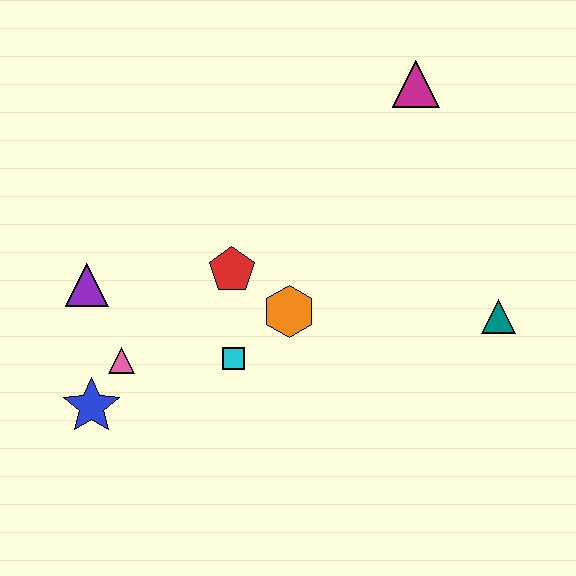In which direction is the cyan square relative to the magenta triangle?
The cyan square is below the magenta triangle.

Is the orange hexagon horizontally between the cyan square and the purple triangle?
No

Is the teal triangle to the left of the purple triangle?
No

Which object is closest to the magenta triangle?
The teal triangle is closest to the magenta triangle.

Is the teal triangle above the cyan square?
Yes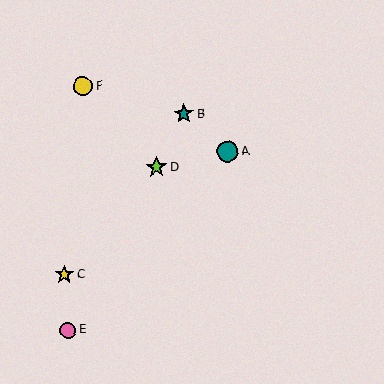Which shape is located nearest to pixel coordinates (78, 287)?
The yellow star (labeled C) at (64, 275) is nearest to that location.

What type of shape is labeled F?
Shape F is a yellow circle.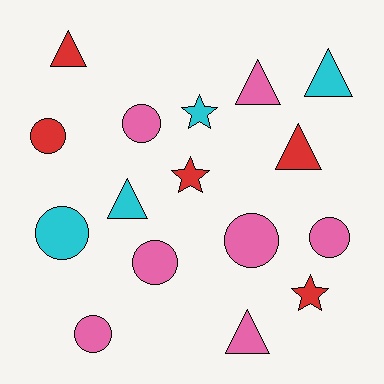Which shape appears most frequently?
Circle, with 7 objects.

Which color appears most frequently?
Pink, with 7 objects.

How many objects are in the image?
There are 16 objects.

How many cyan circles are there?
There is 1 cyan circle.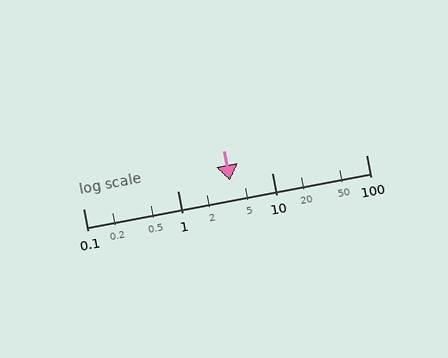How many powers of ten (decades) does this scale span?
The scale spans 3 decades, from 0.1 to 100.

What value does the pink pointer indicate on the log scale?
The pointer indicates approximately 3.6.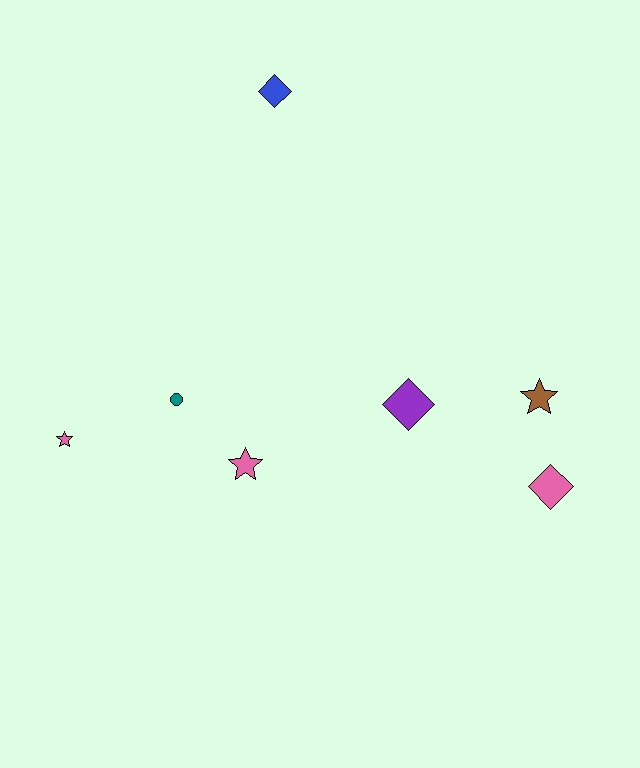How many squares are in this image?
There are no squares.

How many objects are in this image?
There are 7 objects.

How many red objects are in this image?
There are no red objects.